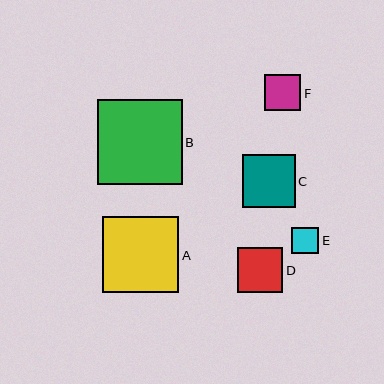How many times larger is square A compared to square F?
Square A is approximately 2.1 times the size of square F.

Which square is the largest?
Square B is the largest with a size of approximately 84 pixels.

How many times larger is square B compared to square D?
Square B is approximately 1.9 times the size of square D.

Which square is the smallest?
Square E is the smallest with a size of approximately 27 pixels.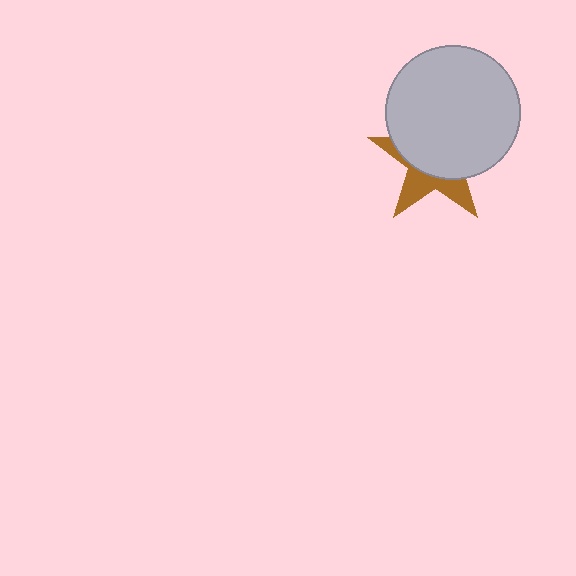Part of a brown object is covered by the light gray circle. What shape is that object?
It is a star.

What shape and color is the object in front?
The object in front is a light gray circle.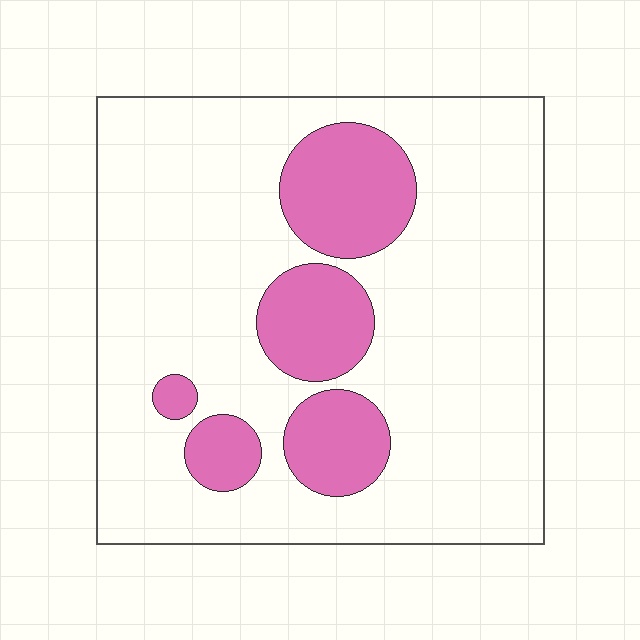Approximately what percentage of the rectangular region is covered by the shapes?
Approximately 20%.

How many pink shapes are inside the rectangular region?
5.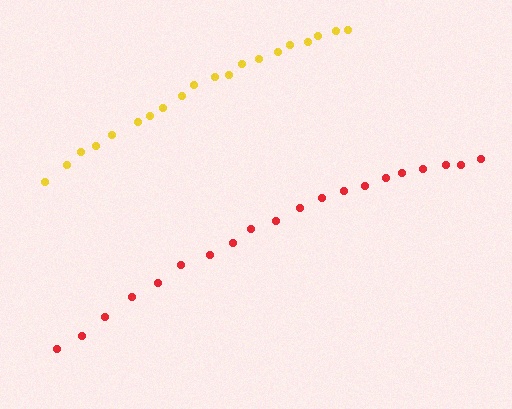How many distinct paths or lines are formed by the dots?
There are 2 distinct paths.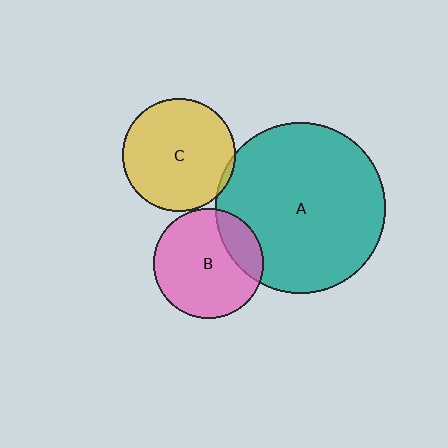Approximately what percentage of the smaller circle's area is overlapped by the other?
Approximately 5%.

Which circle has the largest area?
Circle A (teal).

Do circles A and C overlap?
Yes.